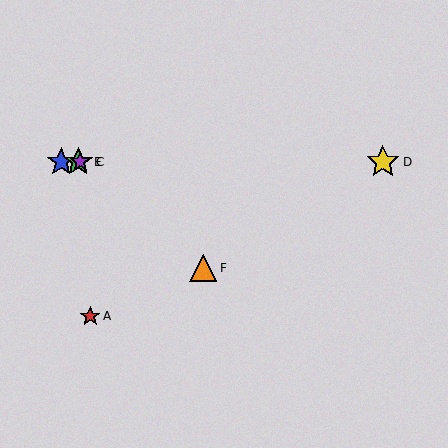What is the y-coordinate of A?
Object A is at y≈316.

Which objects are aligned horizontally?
Objects B, C, D, E are aligned horizontally.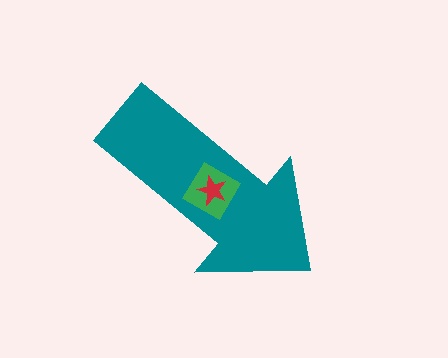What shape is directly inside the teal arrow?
The green diamond.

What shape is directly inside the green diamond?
The red star.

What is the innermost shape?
The red star.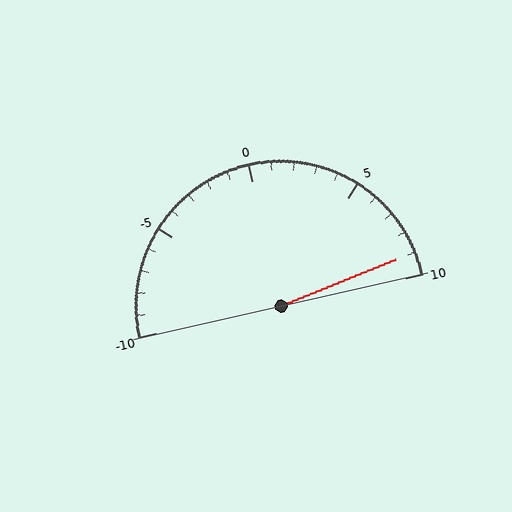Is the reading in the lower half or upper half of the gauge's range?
The reading is in the upper half of the range (-10 to 10).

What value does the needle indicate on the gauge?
The needle indicates approximately 9.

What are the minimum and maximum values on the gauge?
The gauge ranges from -10 to 10.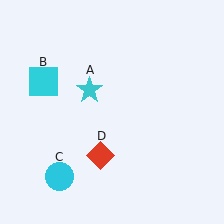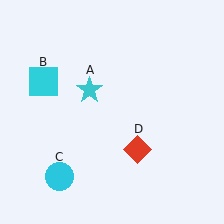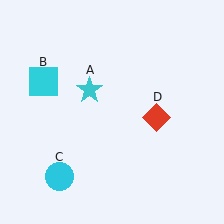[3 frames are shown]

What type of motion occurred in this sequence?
The red diamond (object D) rotated counterclockwise around the center of the scene.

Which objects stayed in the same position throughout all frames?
Cyan star (object A) and cyan square (object B) and cyan circle (object C) remained stationary.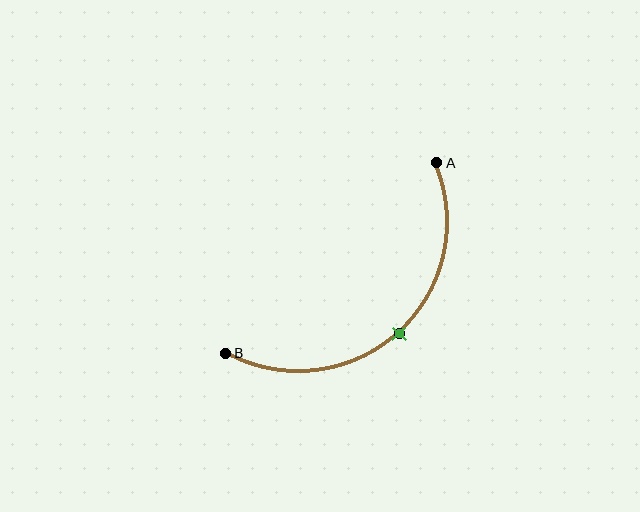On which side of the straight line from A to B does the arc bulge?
The arc bulges below and to the right of the straight line connecting A and B.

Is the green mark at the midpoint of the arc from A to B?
Yes. The green mark lies on the arc at equal arc-length from both A and B — it is the arc midpoint.